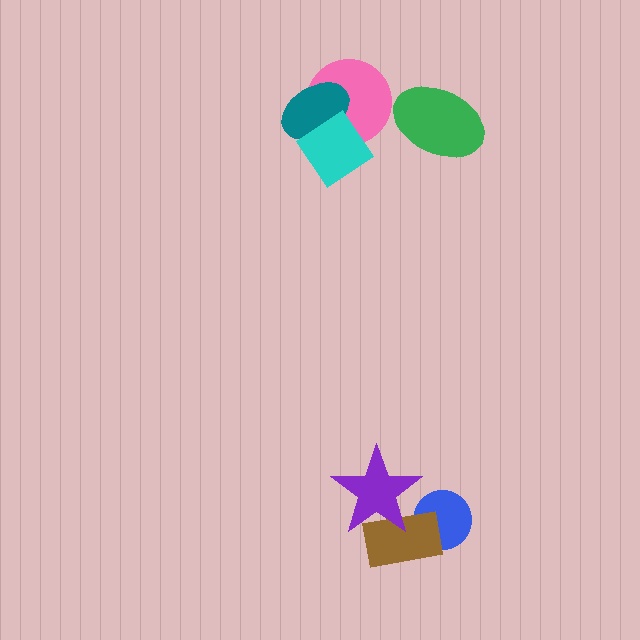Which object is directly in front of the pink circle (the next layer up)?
The teal ellipse is directly in front of the pink circle.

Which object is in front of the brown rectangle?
The purple star is in front of the brown rectangle.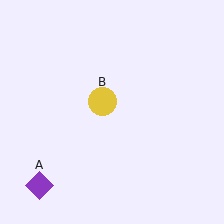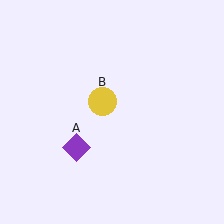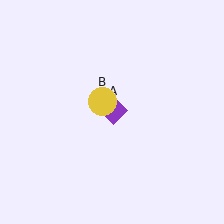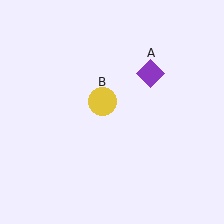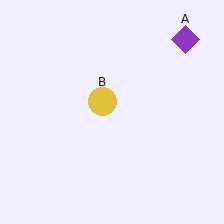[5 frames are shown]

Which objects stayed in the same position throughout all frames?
Yellow circle (object B) remained stationary.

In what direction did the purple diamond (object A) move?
The purple diamond (object A) moved up and to the right.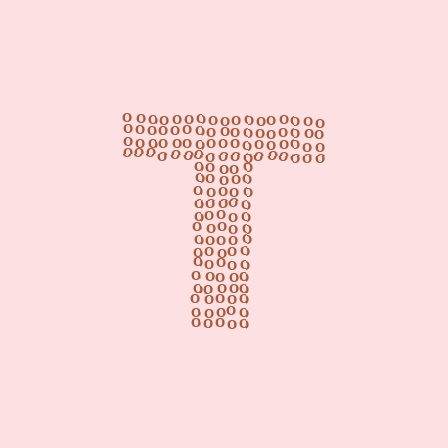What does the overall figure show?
The overall figure shows the letter T.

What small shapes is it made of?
It is made of small letter O's.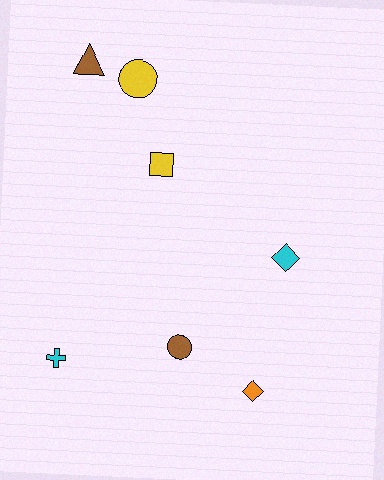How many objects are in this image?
There are 7 objects.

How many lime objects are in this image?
There are no lime objects.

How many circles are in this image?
There are 2 circles.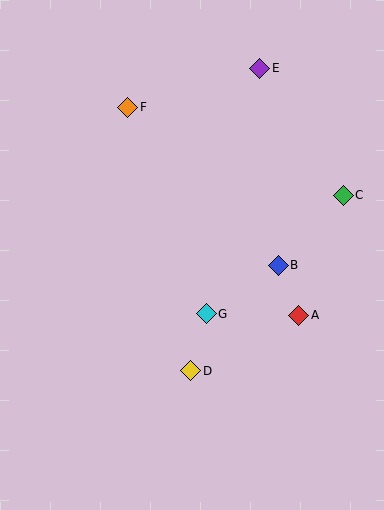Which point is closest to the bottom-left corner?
Point D is closest to the bottom-left corner.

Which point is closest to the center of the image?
Point G at (206, 314) is closest to the center.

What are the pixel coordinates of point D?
Point D is at (191, 371).